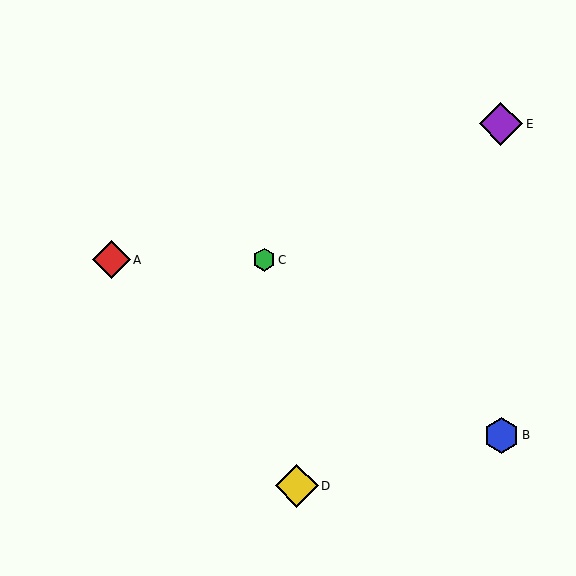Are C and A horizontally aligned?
Yes, both are at y≈260.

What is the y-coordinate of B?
Object B is at y≈435.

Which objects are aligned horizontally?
Objects A, C are aligned horizontally.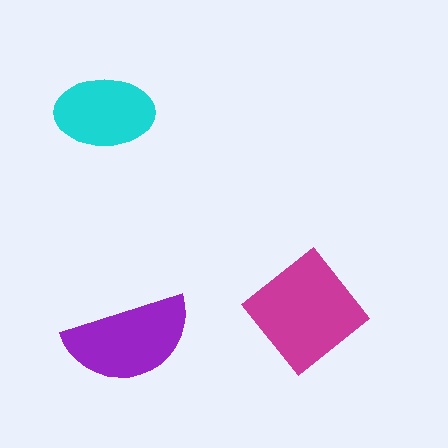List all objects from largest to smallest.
The magenta diamond, the purple semicircle, the cyan ellipse.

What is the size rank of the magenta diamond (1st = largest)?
1st.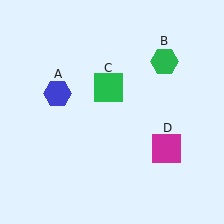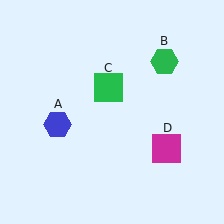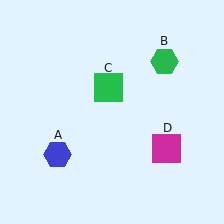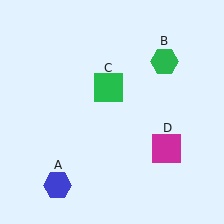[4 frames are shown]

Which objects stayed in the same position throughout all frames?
Green hexagon (object B) and green square (object C) and magenta square (object D) remained stationary.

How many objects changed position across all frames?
1 object changed position: blue hexagon (object A).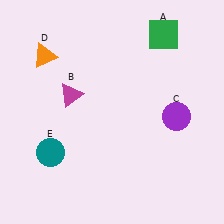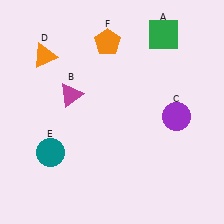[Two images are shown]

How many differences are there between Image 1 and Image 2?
There is 1 difference between the two images.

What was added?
An orange pentagon (F) was added in Image 2.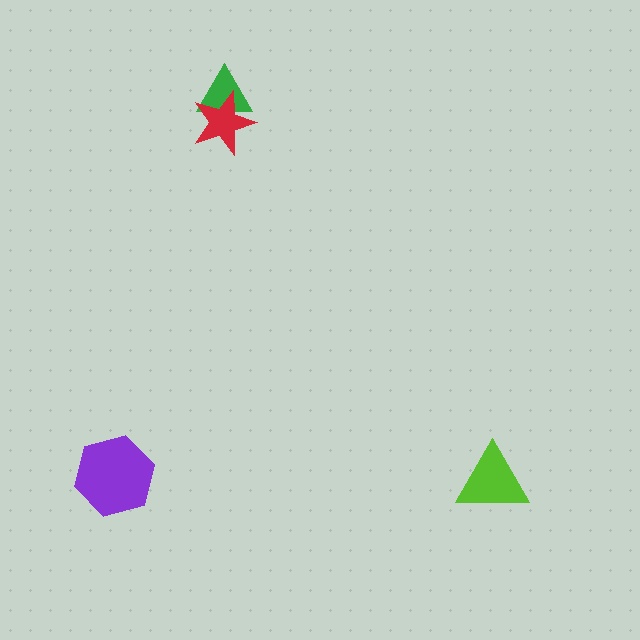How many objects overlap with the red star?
1 object overlaps with the red star.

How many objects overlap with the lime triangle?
0 objects overlap with the lime triangle.